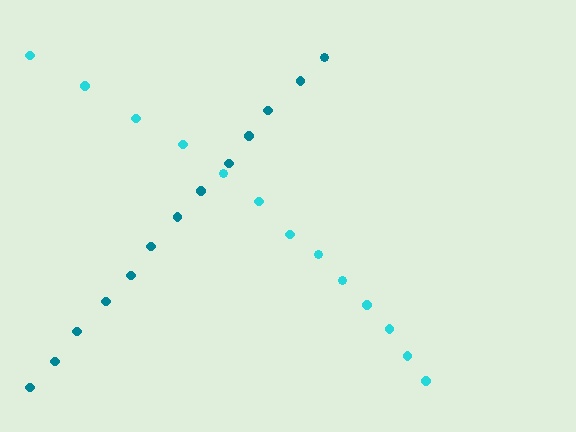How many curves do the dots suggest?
There are 2 distinct paths.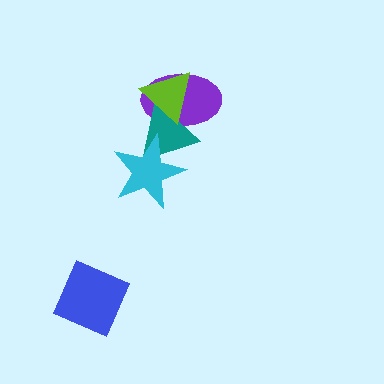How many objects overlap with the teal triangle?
3 objects overlap with the teal triangle.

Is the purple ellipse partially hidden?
Yes, it is partially covered by another shape.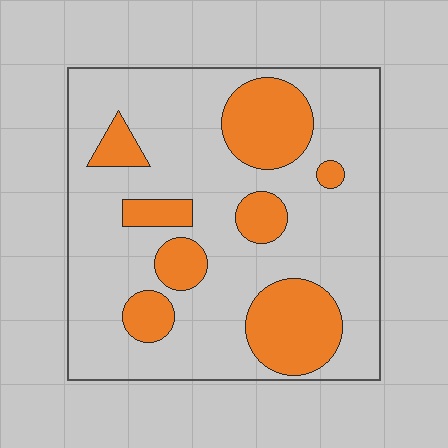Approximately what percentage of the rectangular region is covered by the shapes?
Approximately 25%.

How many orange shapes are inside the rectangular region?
8.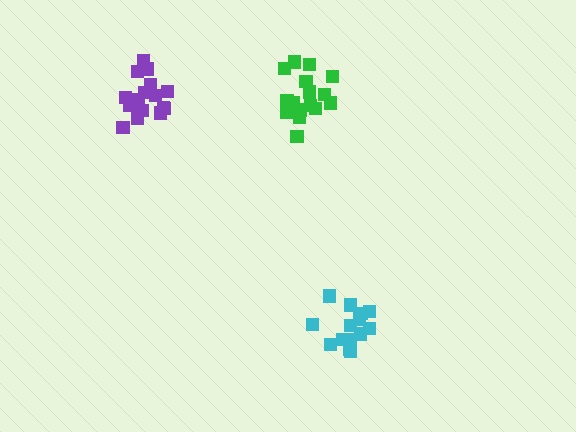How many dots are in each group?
Group 1: 17 dots, Group 2: 14 dots, Group 3: 16 dots (47 total).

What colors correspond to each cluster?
The clusters are colored: green, cyan, purple.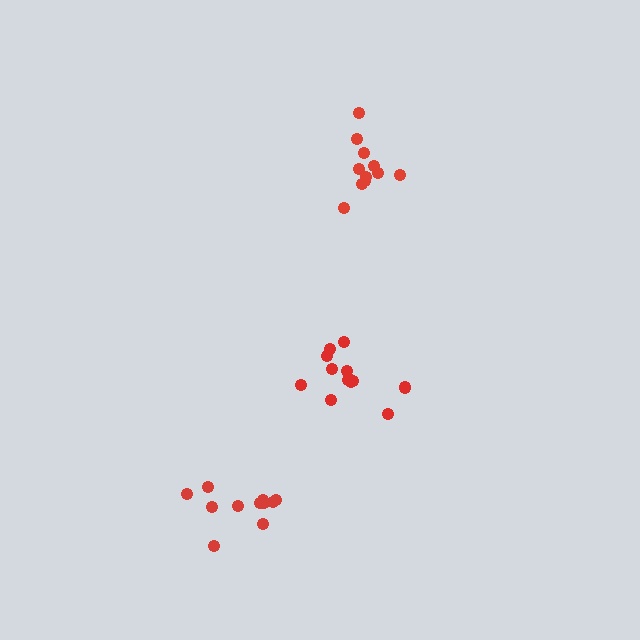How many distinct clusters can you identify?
There are 3 distinct clusters.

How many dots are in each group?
Group 1: 13 dots, Group 2: 11 dots, Group 3: 11 dots (35 total).